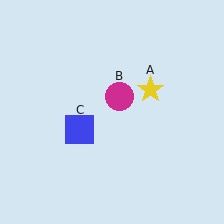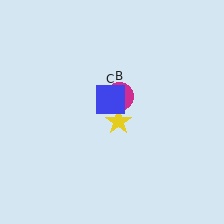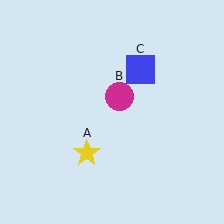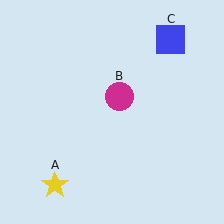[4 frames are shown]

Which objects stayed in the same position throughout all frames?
Magenta circle (object B) remained stationary.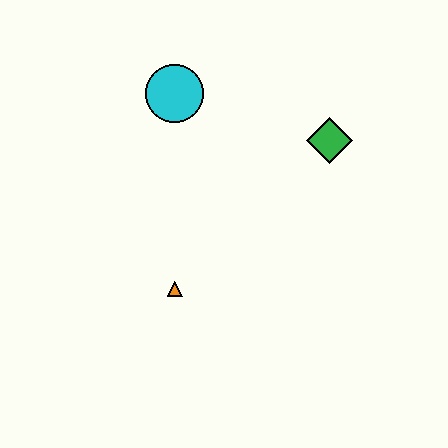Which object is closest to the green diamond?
The cyan circle is closest to the green diamond.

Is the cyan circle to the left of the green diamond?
Yes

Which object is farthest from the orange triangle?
The green diamond is farthest from the orange triangle.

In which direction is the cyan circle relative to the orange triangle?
The cyan circle is above the orange triangle.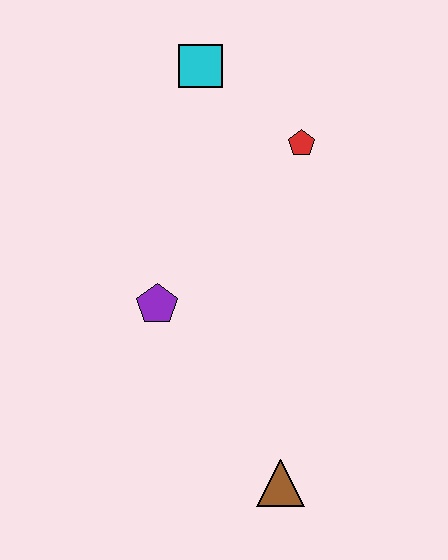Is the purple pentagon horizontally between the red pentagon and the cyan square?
No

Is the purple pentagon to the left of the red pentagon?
Yes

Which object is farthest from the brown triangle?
The cyan square is farthest from the brown triangle.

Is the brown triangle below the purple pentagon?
Yes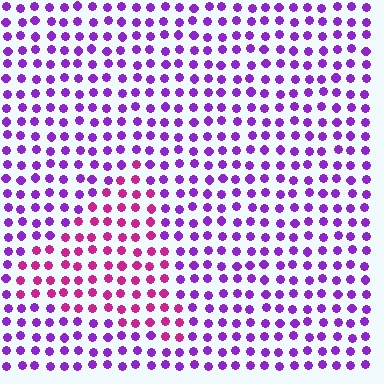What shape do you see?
I see a triangle.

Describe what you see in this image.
The image is filled with small purple elements in a uniform arrangement. A triangle-shaped region is visible where the elements are tinted to a slightly different hue, forming a subtle color boundary.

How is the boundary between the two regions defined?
The boundary is defined purely by a slight shift in hue (about 42 degrees). Spacing, size, and orientation are identical on both sides.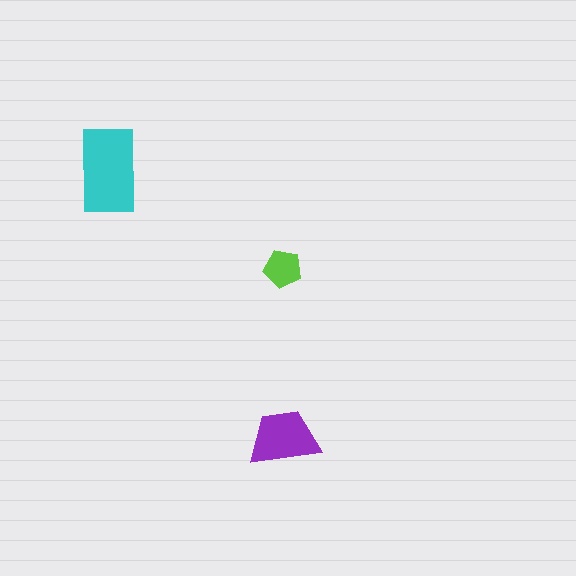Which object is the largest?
The cyan rectangle.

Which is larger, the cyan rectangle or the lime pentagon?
The cyan rectangle.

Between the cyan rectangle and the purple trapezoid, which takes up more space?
The cyan rectangle.